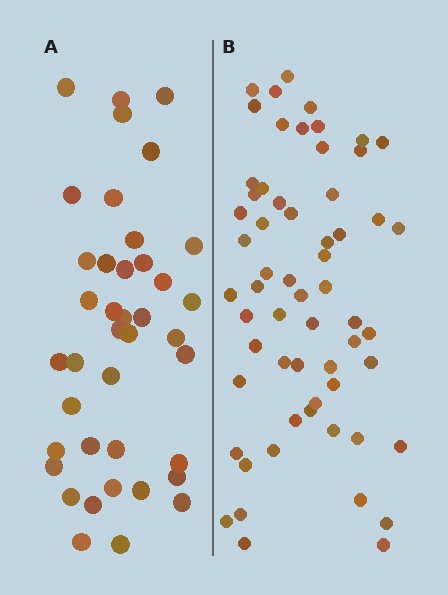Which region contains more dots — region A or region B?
Region B (the right region) has more dots.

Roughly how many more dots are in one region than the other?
Region B has approximately 20 more dots than region A.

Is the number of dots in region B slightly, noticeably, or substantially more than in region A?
Region B has substantially more. The ratio is roughly 1.5 to 1.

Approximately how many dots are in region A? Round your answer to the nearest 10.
About 40 dots.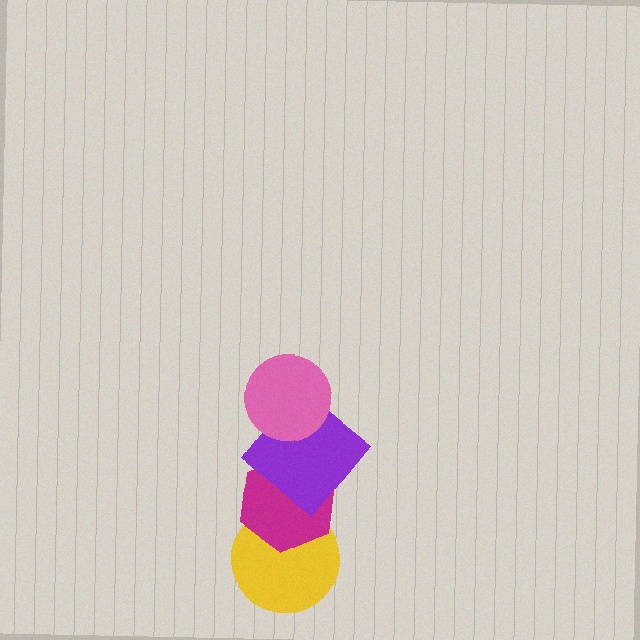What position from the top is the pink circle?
The pink circle is 1st from the top.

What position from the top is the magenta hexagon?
The magenta hexagon is 3rd from the top.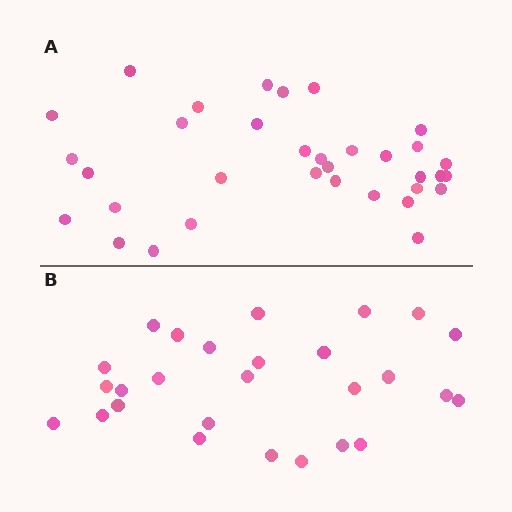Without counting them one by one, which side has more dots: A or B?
Region A (the top region) has more dots.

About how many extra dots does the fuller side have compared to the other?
Region A has roughly 8 or so more dots than region B.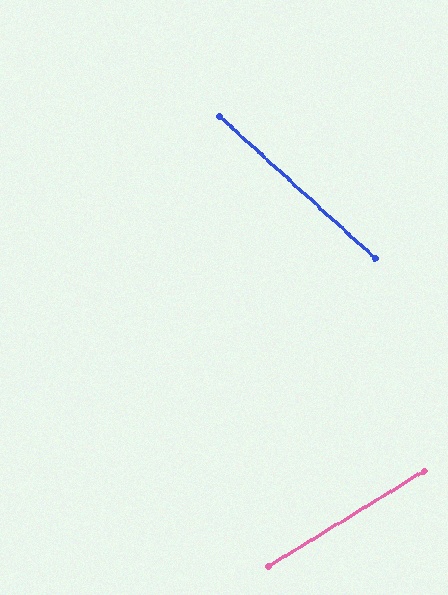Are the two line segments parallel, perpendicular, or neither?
Neither parallel nor perpendicular — they differ by about 74°.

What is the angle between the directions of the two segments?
Approximately 74 degrees.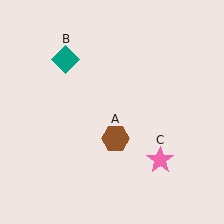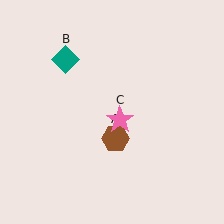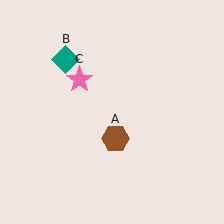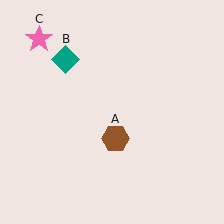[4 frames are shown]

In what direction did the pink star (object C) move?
The pink star (object C) moved up and to the left.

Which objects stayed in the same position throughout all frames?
Brown hexagon (object A) and teal diamond (object B) remained stationary.